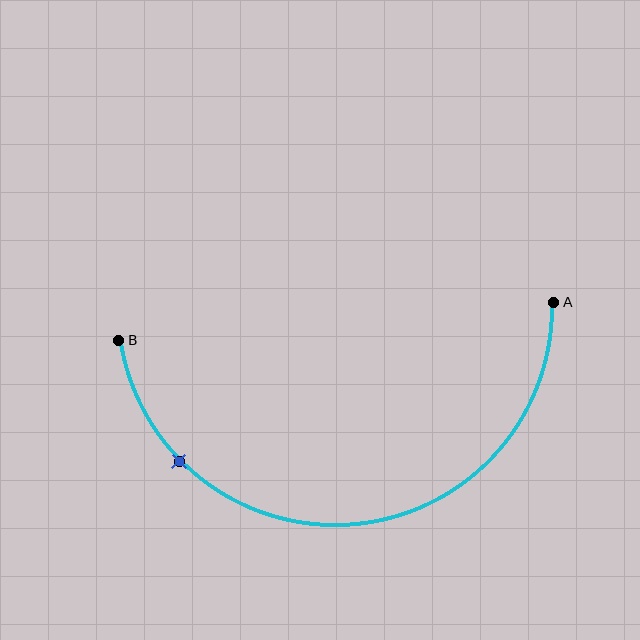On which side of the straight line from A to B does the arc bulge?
The arc bulges below the straight line connecting A and B.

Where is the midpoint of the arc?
The arc midpoint is the point on the curve farthest from the straight line joining A and B. It sits below that line.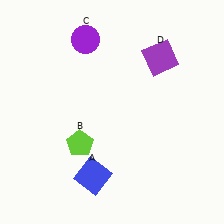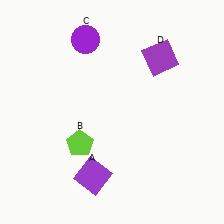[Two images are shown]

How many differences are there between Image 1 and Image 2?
There is 1 difference between the two images.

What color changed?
The square (A) changed from blue in Image 1 to purple in Image 2.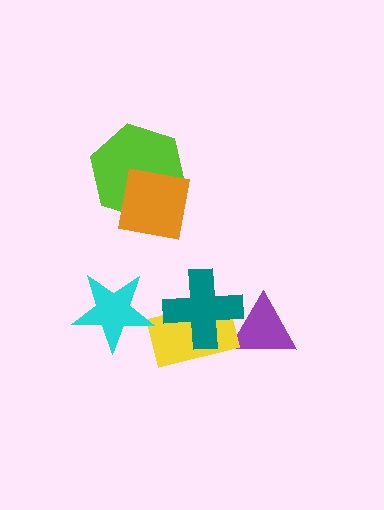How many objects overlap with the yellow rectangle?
2 objects overlap with the yellow rectangle.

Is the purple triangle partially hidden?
Yes, it is partially covered by another shape.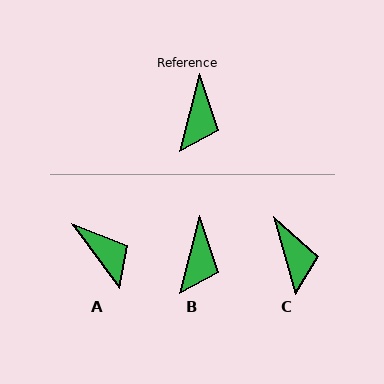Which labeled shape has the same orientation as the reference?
B.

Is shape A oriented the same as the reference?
No, it is off by about 51 degrees.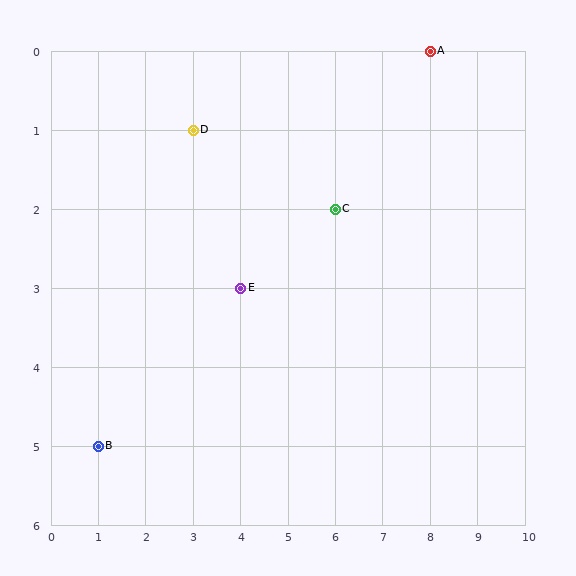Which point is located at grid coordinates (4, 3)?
Point E is at (4, 3).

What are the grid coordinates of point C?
Point C is at grid coordinates (6, 2).